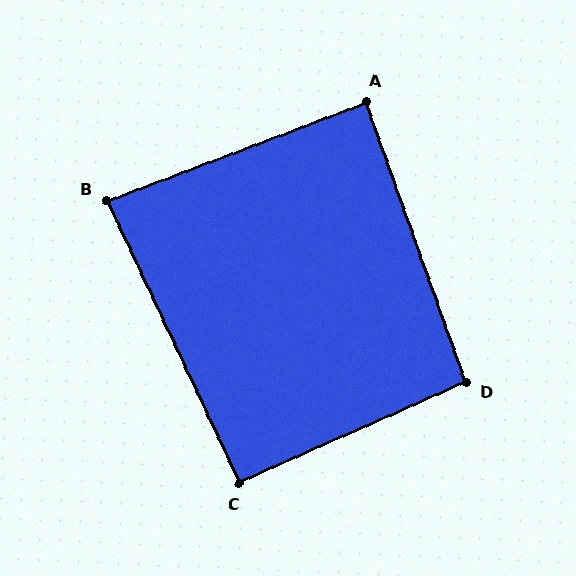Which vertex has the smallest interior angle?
B, at approximately 86 degrees.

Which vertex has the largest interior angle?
D, at approximately 94 degrees.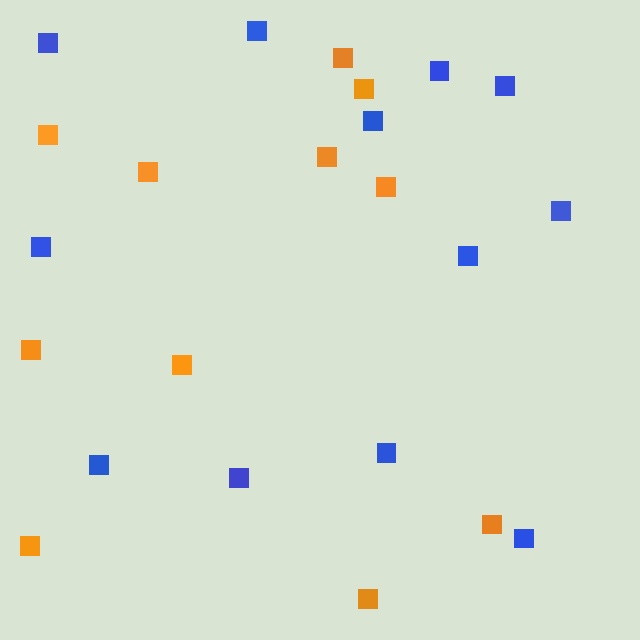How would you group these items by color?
There are 2 groups: one group of orange squares (11) and one group of blue squares (12).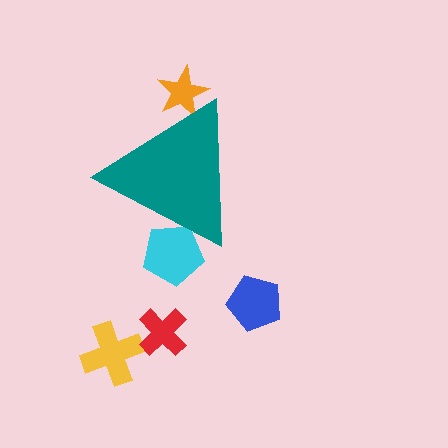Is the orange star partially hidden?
Yes, the orange star is partially hidden behind the teal triangle.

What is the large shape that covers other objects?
A teal triangle.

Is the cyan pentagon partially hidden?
Yes, the cyan pentagon is partially hidden behind the teal triangle.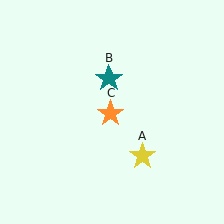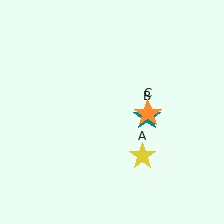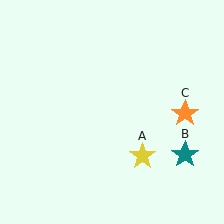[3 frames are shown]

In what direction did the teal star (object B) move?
The teal star (object B) moved down and to the right.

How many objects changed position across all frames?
2 objects changed position: teal star (object B), orange star (object C).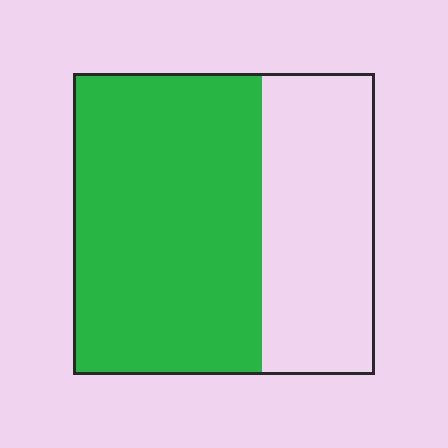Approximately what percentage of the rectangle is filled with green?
Approximately 65%.